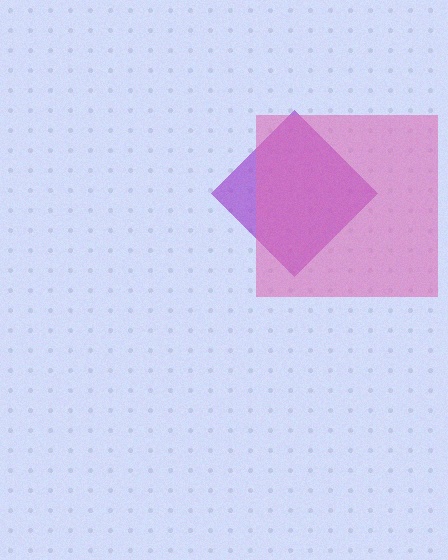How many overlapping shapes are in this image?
There are 2 overlapping shapes in the image.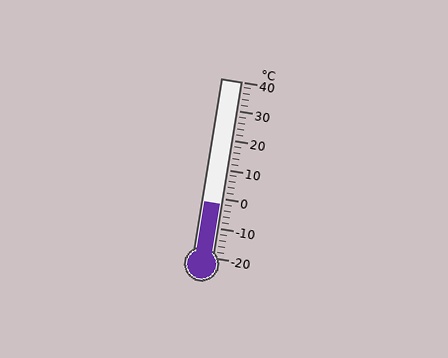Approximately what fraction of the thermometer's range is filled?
The thermometer is filled to approximately 30% of its range.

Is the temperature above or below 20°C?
The temperature is below 20°C.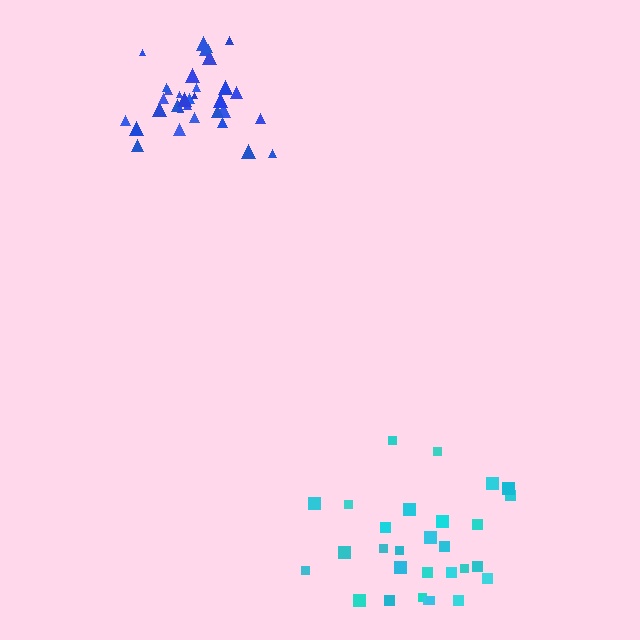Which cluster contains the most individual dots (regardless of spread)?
Blue (34).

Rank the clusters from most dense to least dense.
blue, cyan.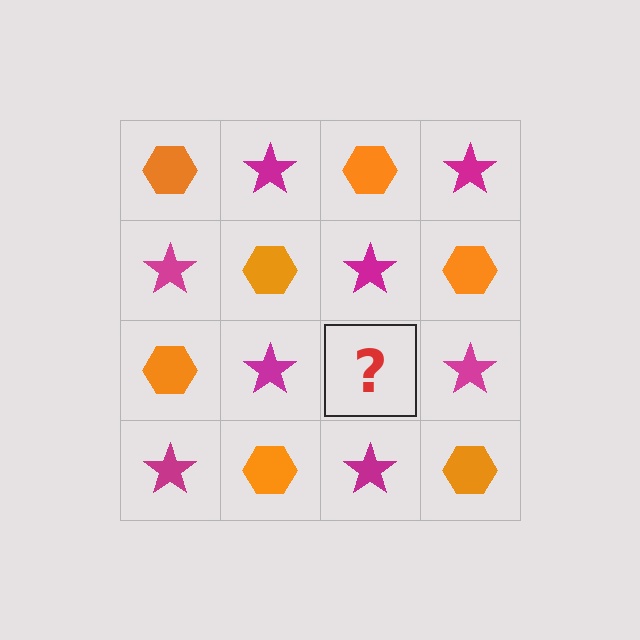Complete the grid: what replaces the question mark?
The question mark should be replaced with an orange hexagon.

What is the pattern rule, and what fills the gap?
The rule is that it alternates orange hexagon and magenta star in a checkerboard pattern. The gap should be filled with an orange hexagon.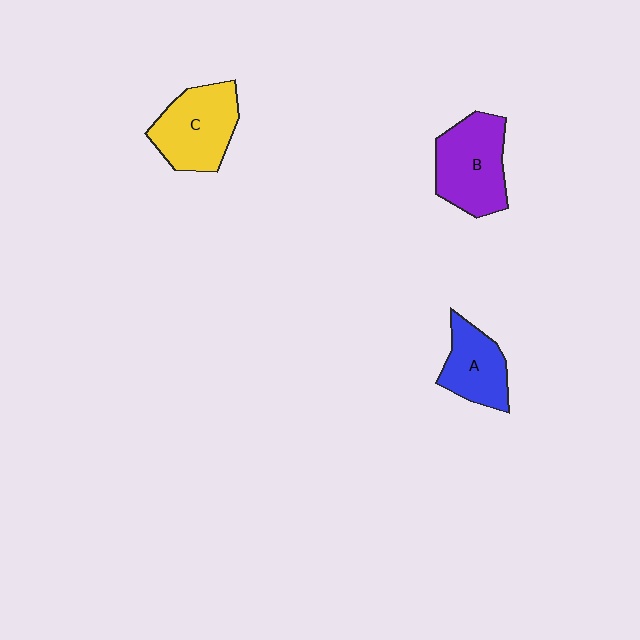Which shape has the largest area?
Shape B (purple).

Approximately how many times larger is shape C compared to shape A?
Approximately 1.3 times.